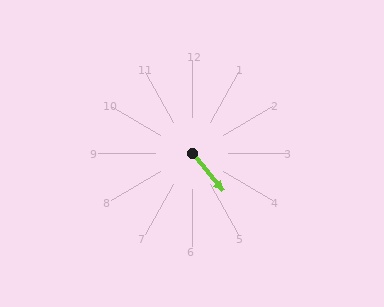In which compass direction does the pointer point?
Southeast.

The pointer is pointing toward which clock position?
Roughly 5 o'clock.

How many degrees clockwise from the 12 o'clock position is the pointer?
Approximately 140 degrees.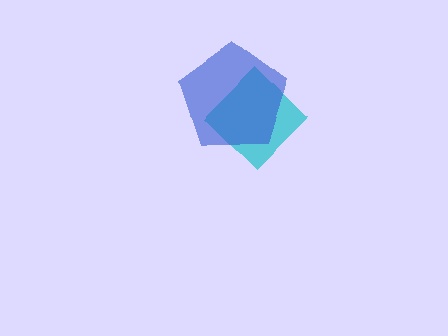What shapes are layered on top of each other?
The layered shapes are: a cyan diamond, a blue pentagon.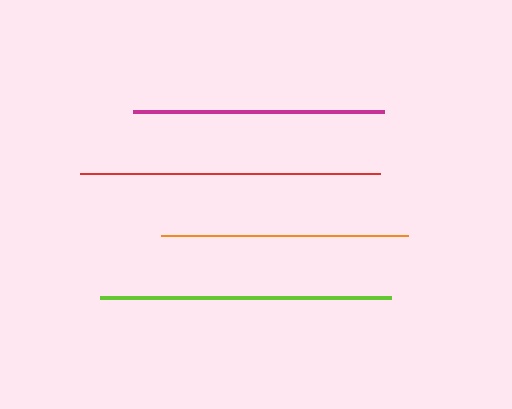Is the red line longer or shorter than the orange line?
The red line is longer than the orange line.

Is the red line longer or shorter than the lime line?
The red line is longer than the lime line.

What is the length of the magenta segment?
The magenta segment is approximately 250 pixels long.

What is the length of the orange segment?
The orange segment is approximately 247 pixels long.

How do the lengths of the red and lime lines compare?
The red and lime lines are approximately the same length.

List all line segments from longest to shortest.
From longest to shortest: red, lime, magenta, orange.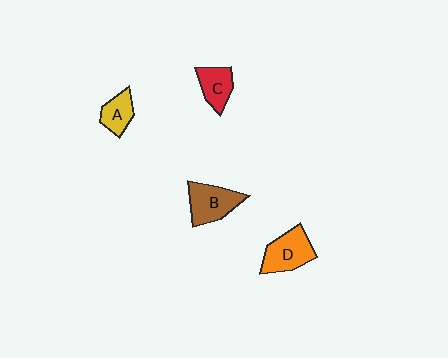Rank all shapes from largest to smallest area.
From largest to smallest: B (brown), D (orange), C (red), A (yellow).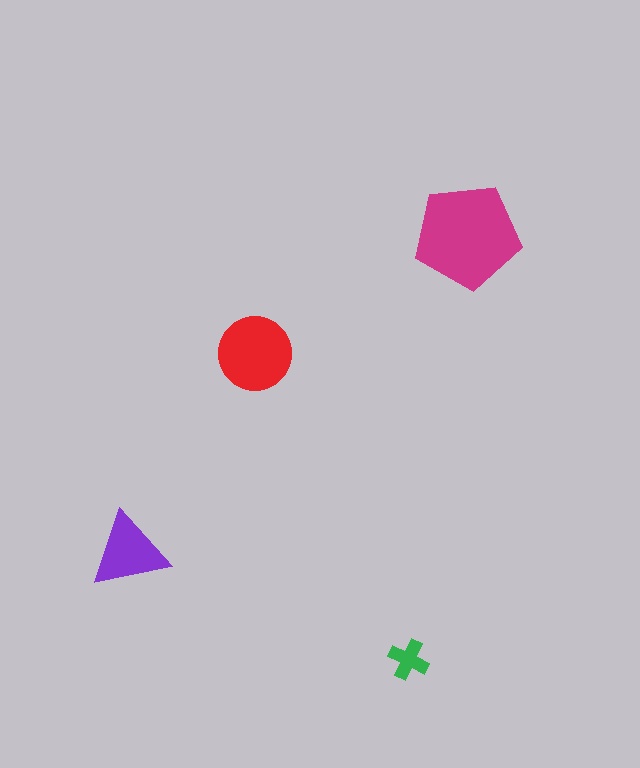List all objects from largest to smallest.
The magenta pentagon, the red circle, the purple triangle, the green cross.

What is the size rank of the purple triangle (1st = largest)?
3rd.